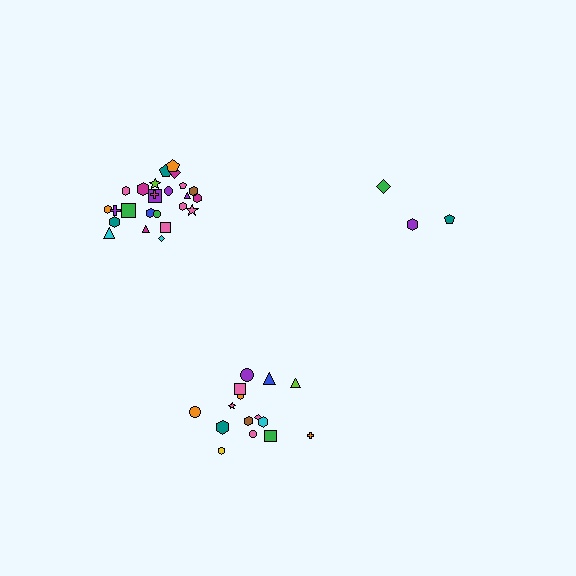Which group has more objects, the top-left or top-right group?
The top-left group.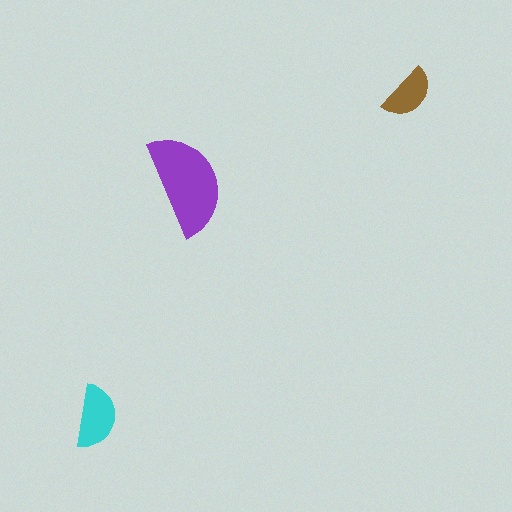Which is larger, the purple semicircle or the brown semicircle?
The purple one.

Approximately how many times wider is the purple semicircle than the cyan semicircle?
About 1.5 times wider.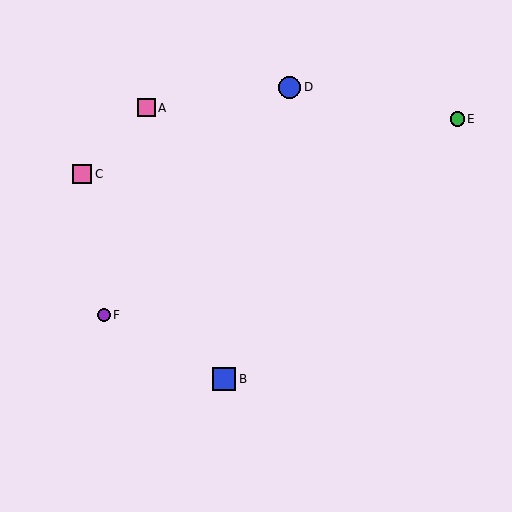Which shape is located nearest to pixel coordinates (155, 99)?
The pink square (labeled A) at (147, 108) is nearest to that location.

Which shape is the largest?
The blue square (labeled B) is the largest.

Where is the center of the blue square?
The center of the blue square is at (224, 379).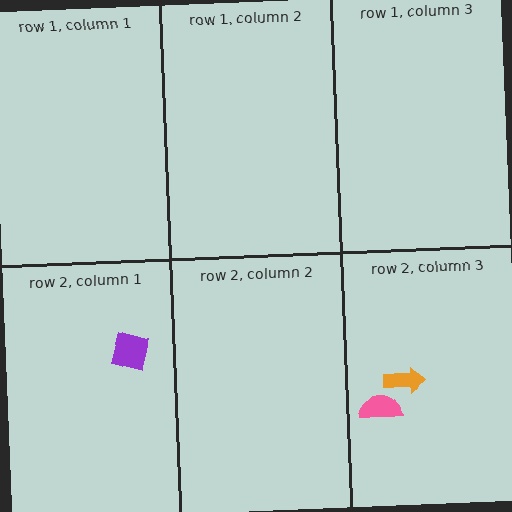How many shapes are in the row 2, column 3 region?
2.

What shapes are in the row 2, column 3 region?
The orange arrow, the pink semicircle.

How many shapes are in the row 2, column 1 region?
1.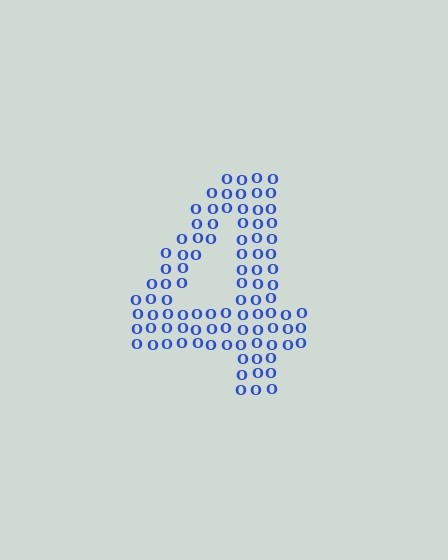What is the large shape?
The large shape is the digit 4.